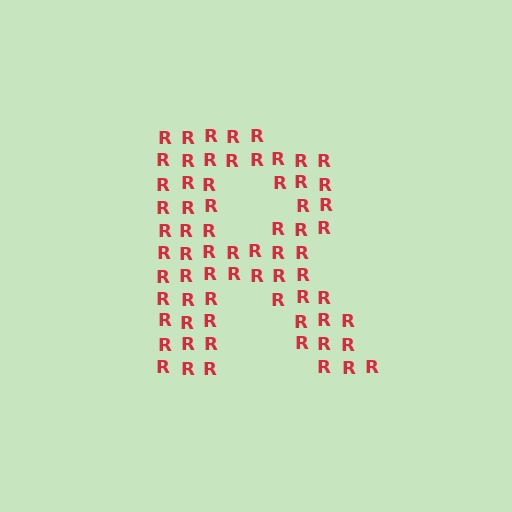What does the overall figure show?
The overall figure shows the letter R.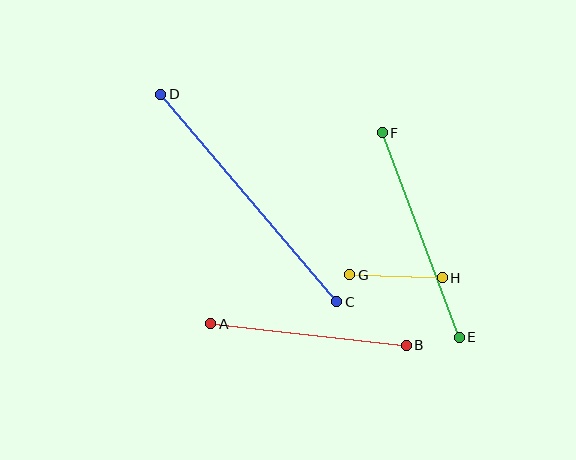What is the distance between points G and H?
The distance is approximately 92 pixels.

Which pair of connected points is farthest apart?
Points C and D are farthest apart.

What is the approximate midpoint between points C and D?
The midpoint is at approximately (249, 198) pixels.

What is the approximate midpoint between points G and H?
The midpoint is at approximately (396, 276) pixels.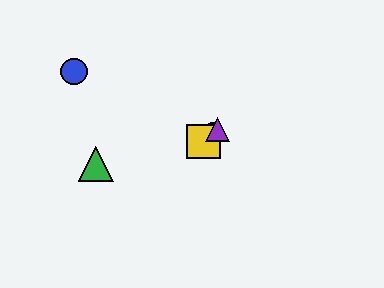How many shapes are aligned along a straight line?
3 shapes (the red circle, the yellow square, the purple triangle) are aligned along a straight line.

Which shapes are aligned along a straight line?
The red circle, the yellow square, the purple triangle are aligned along a straight line.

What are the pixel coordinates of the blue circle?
The blue circle is at (74, 72).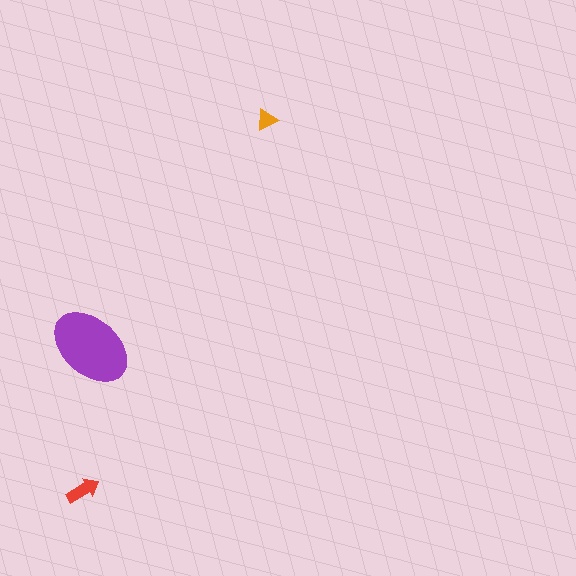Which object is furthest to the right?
The orange triangle is rightmost.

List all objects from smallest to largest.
The orange triangle, the red arrow, the purple ellipse.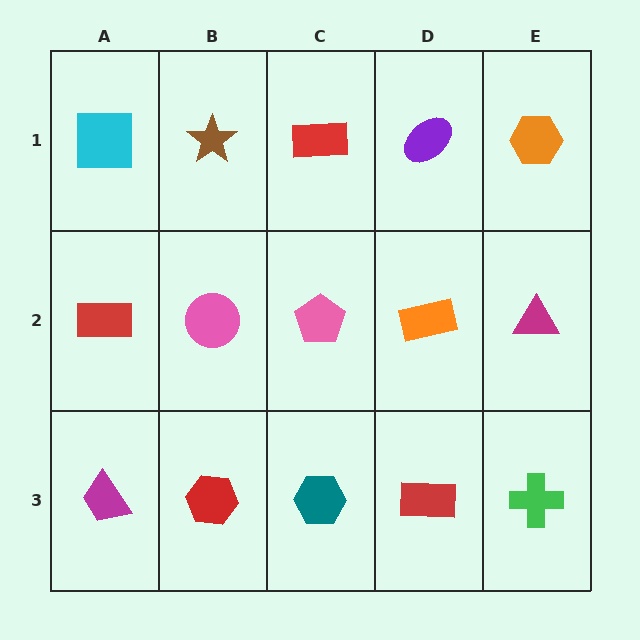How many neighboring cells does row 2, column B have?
4.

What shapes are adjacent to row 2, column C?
A red rectangle (row 1, column C), a teal hexagon (row 3, column C), a pink circle (row 2, column B), an orange rectangle (row 2, column D).